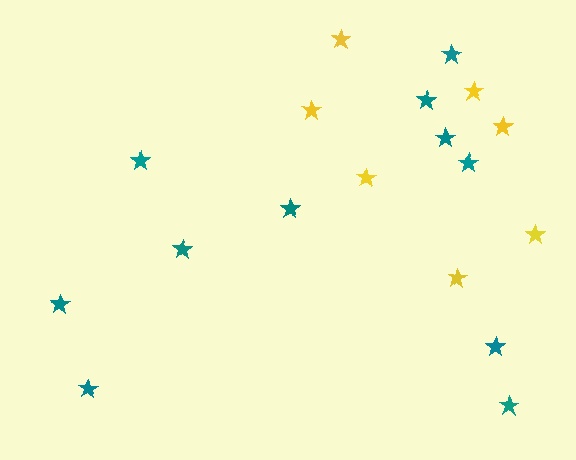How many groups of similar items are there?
There are 2 groups: one group of teal stars (11) and one group of yellow stars (7).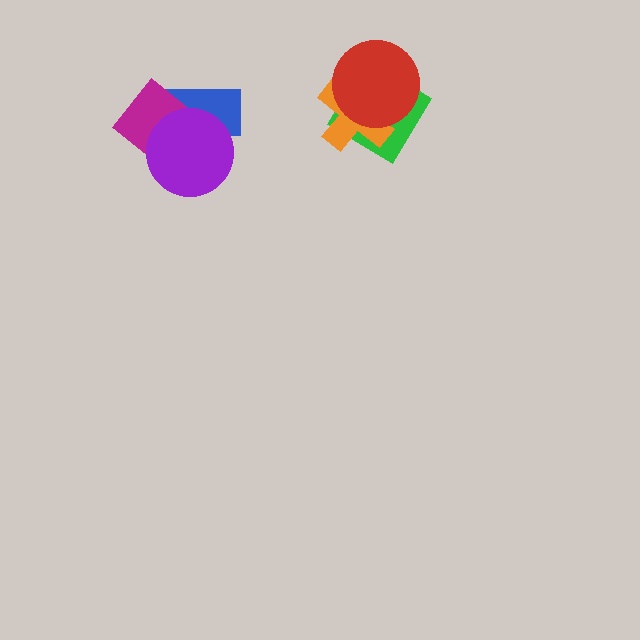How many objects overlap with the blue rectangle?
2 objects overlap with the blue rectangle.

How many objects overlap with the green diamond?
2 objects overlap with the green diamond.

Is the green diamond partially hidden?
Yes, it is partially covered by another shape.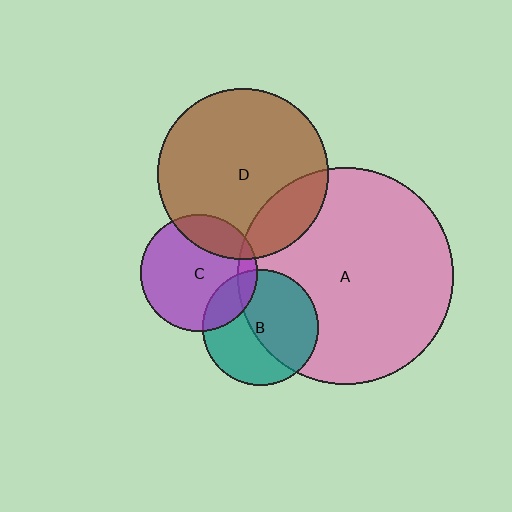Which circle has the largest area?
Circle A (pink).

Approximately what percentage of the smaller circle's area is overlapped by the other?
Approximately 55%.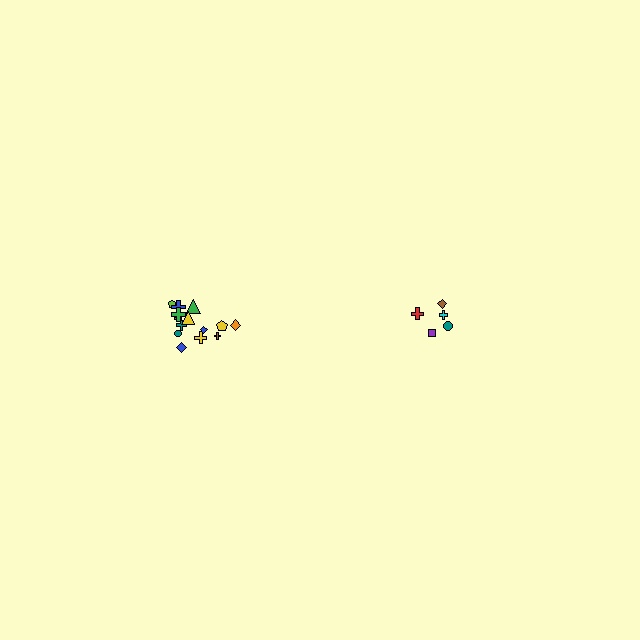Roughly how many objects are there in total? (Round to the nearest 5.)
Roughly 20 objects in total.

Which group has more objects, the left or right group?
The left group.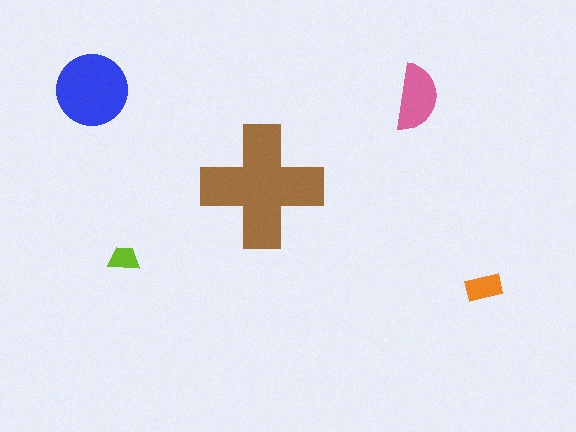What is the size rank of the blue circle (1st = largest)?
2nd.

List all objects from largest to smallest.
The brown cross, the blue circle, the pink semicircle, the orange rectangle, the lime trapezoid.